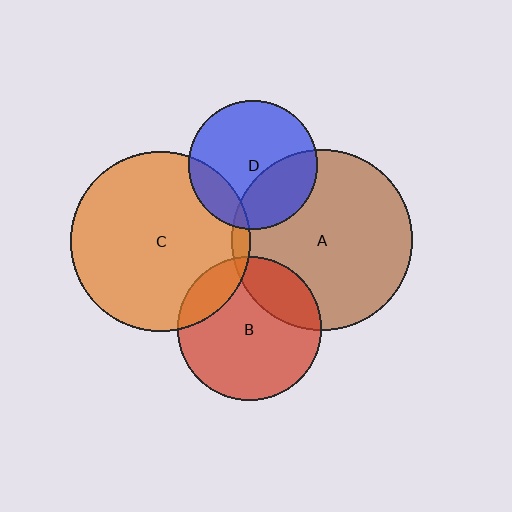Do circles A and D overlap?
Yes.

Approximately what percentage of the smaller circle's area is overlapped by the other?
Approximately 30%.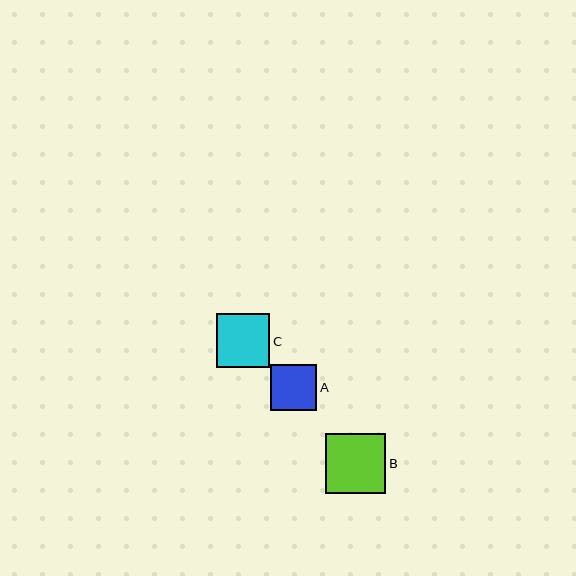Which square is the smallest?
Square A is the smallest with a size of approximately 46 pixels.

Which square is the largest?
Square B is the largest with a size of approximately 60 pixels.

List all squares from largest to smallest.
From largest to smallest: B, C, A.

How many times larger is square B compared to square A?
Square B is approximately 1.3 times the size of square A.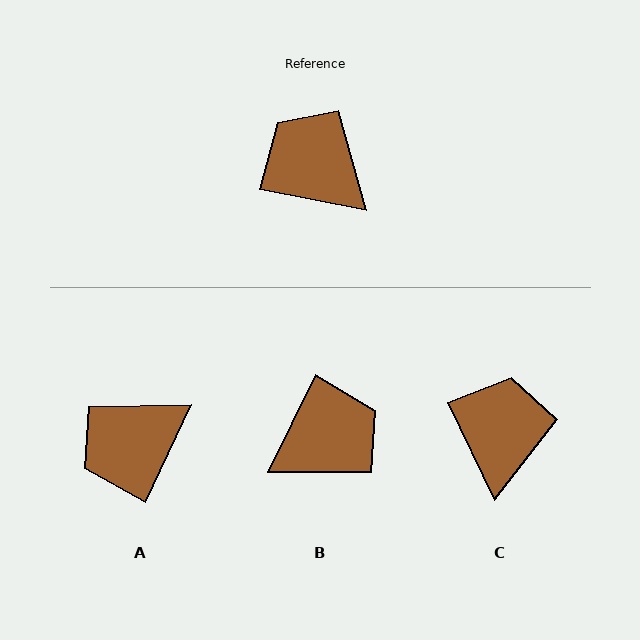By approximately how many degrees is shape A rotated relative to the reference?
Approximately 76 degrees counter-clockwise.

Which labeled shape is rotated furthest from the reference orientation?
B, about 105 degrees away.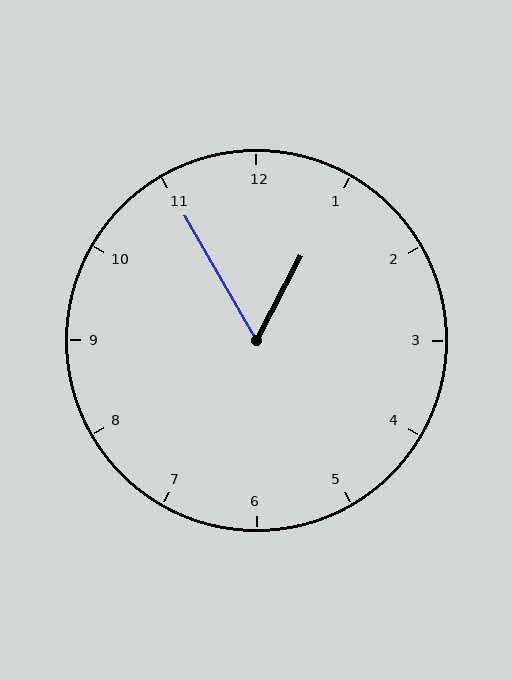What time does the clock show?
12:55.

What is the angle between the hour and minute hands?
Approximately 58 degrees.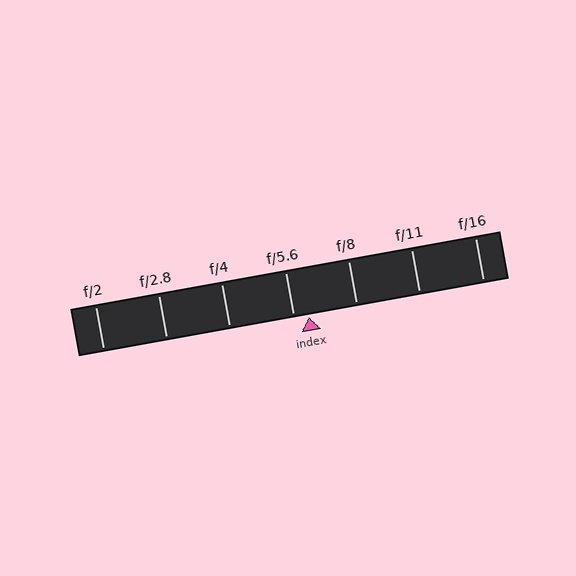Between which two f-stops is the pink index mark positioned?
The index mark is between f/5.6 and f/8.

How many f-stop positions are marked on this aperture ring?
There are 7 f-stop positions marked.